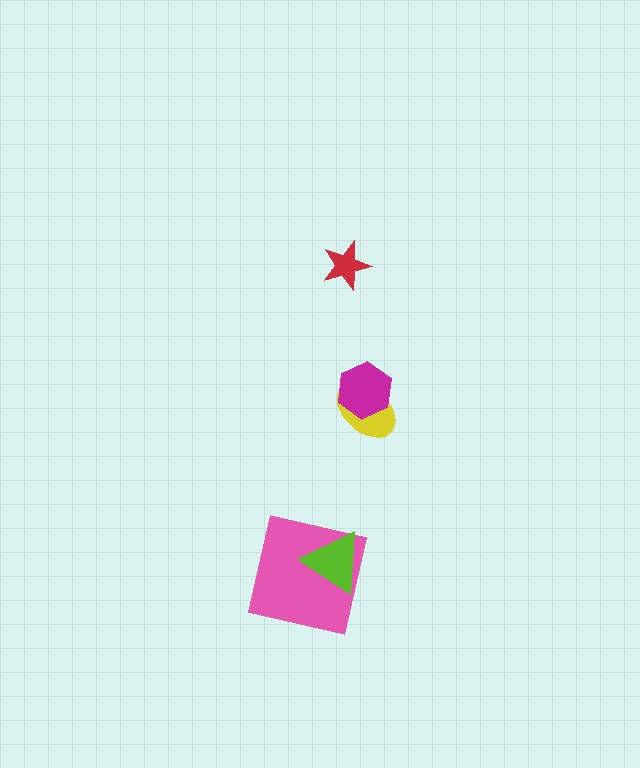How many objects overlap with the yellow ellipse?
1 object overlaps with the yellow ellipse.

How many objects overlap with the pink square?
1 object overlaps with the pink square.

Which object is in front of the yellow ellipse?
The magenta hexagon is in front of the yellow ellipse.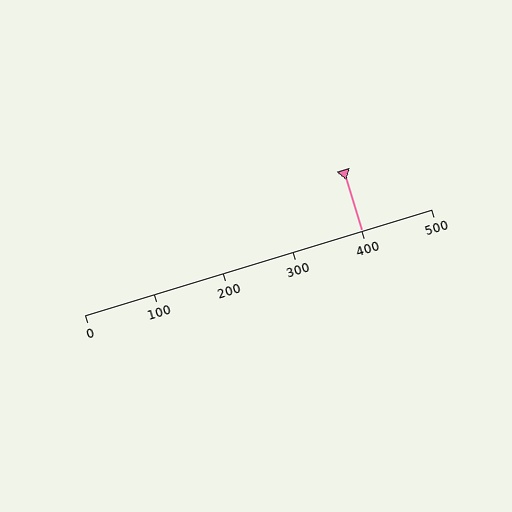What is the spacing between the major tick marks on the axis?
The major ticks are spaced 100 apart.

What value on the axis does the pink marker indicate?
The marker indicates approximately 400.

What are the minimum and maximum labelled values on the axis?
The axis runs from 0 to 500.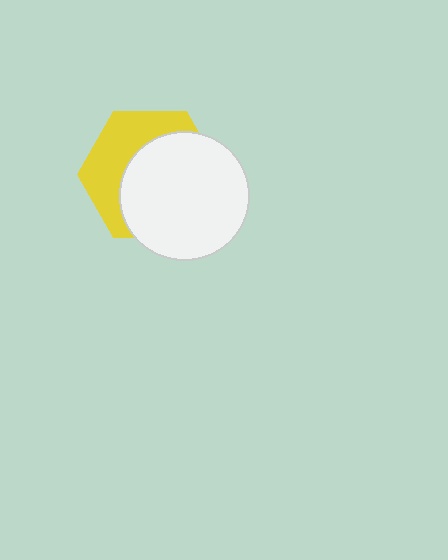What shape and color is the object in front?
The object in front is a white circle.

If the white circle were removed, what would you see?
You would see the complete yellow hexagon.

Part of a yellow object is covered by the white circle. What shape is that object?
It is a hexagon.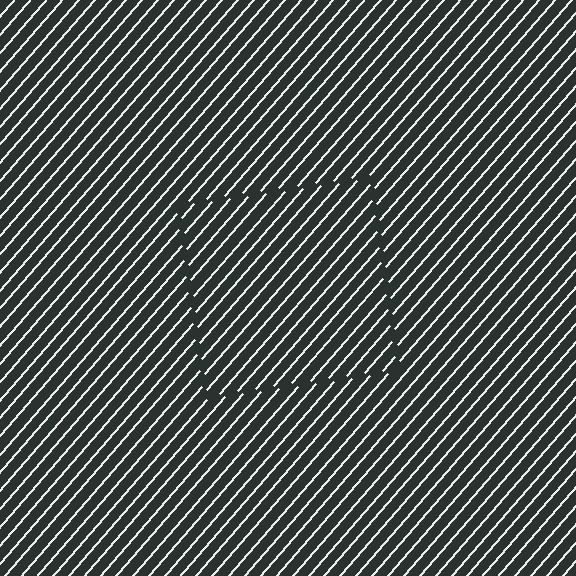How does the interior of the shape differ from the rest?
The interior of the shape contains the same grating, shifted by half a period — the contour is defined by the phase discontinuity where line-ends from the inner and outer gratings abut.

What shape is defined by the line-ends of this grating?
An illusory square. The interior of the shape contains the same grating, shifted by half a period — the contour is defined by the phase discontinuity where line-ends from the inner and outer gratings abut.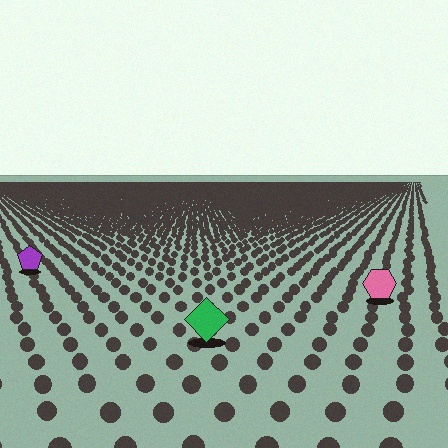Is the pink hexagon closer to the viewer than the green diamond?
No. The green diamond is closer — you can tell from the texture gradient: the ground texture is coarser near it.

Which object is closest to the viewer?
The green diamond is closest. The texture marks near it are larger and more spread out.